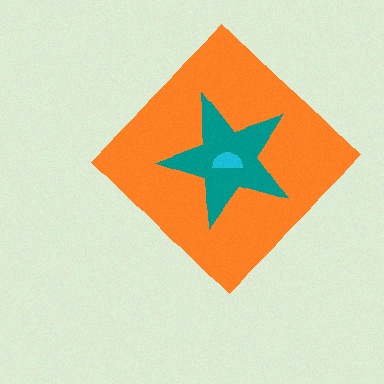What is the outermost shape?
The orange diamond.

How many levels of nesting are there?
3.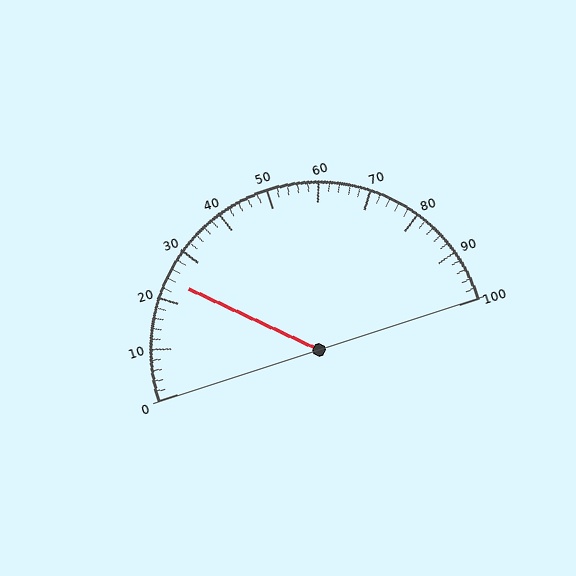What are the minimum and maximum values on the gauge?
The gauge ranges from 0 to 100.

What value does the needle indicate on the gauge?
The needle indicates approximately 24.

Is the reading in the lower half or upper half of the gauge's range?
The reading is in the lower half of the range (0 to 100).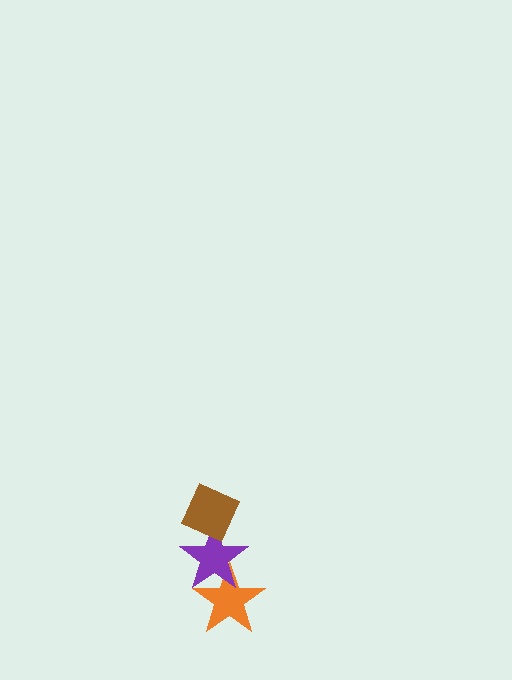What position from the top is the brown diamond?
The brown diamond is 1st from the top.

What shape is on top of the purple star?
The brown diamond is on top of the purple star.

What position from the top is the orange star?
The orange star is 3rd from the top.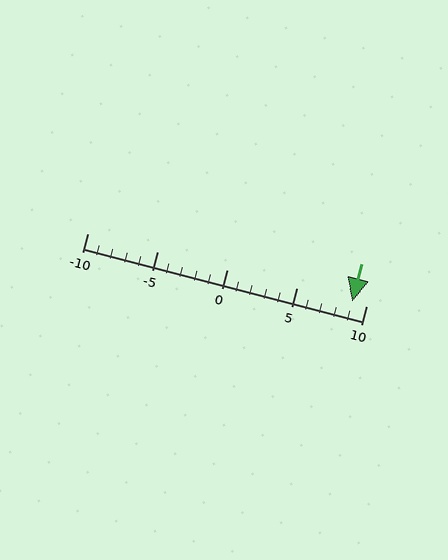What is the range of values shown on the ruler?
The ruler shows values from -10 to 10.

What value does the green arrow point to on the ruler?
The green arrow points to approximately 9.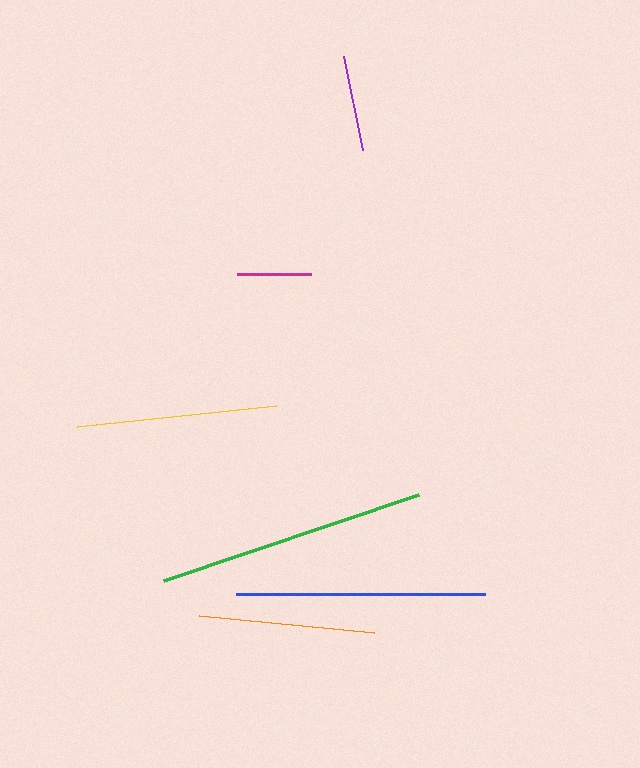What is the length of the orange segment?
The orange segment is approximately 176 pixels long.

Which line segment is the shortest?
The magenta line is the shortest at approximately 74 pixels.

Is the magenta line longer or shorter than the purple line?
The purple line is longer than the magenta line.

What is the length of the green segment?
The green segment is approximately 269 pixels long.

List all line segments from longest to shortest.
From longest to shortest: green, blue, yellow, orange, purple, magenta.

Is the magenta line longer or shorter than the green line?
The green line is longer than the magenta line.